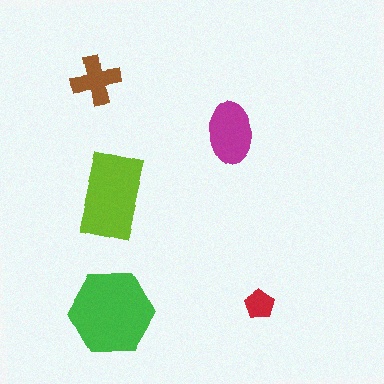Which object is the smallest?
The red pentagon.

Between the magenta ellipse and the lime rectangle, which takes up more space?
The lime rectangle.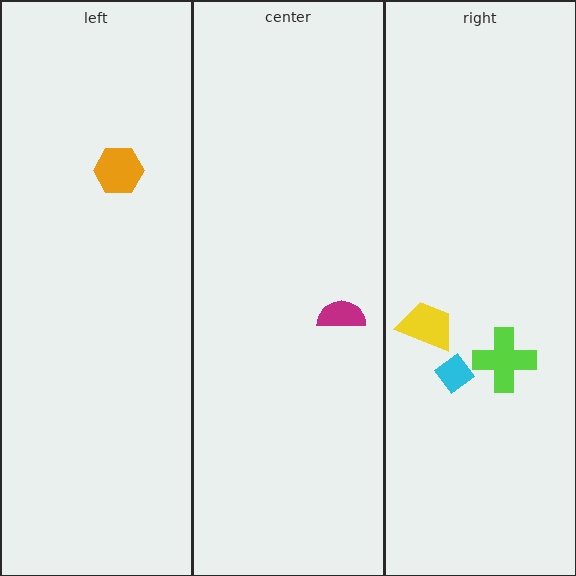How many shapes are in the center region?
1.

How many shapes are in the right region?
3.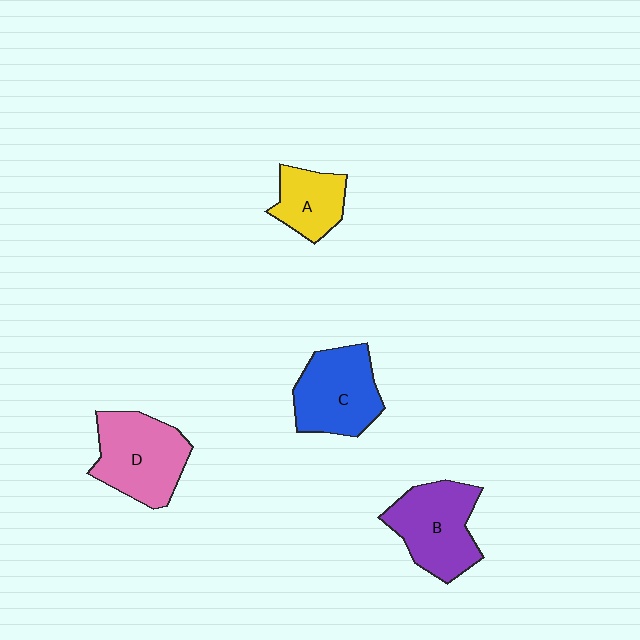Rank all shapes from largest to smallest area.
From largest to smallest: D (pink), B (purple), C (blue), A (yellow).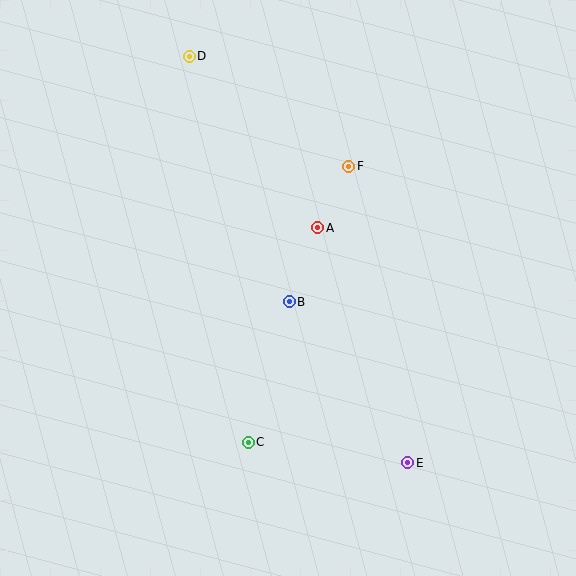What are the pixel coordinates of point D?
Point D is at (189, 56).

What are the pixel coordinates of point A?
Point A is at (318, 228).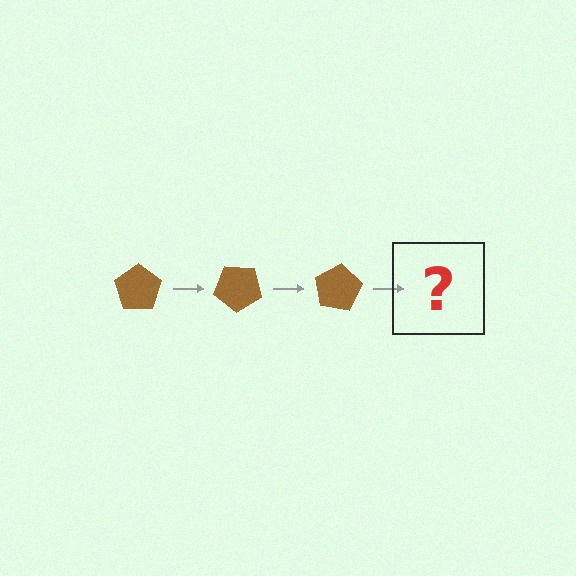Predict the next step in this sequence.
The next step is a brown pentagon rotated 120 degrees.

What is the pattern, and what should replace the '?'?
The pattern is that the pentagon rotates 40 degrees each step. The '?' should be a brown pentagon rotated 120 degrees.